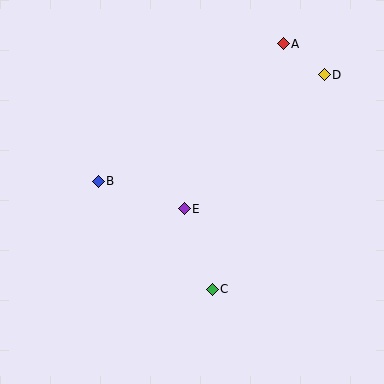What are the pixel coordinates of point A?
Point A is at (283, 44).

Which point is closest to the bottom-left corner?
Point B is closest to the bottom-left corner.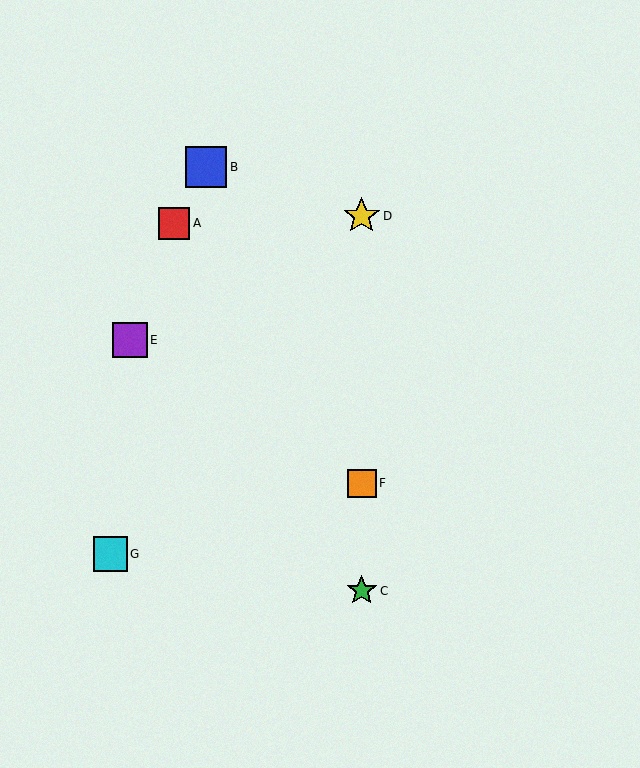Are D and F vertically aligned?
Yes, both are at x≈362.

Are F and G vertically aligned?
No, F is at x≈362 and G is at x≈110.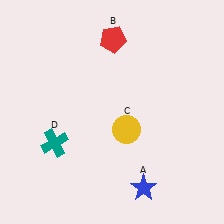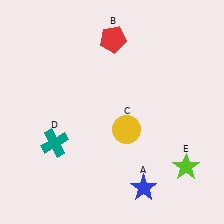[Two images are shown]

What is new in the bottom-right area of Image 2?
A lime star (E) was added in the bottom-right area of Image 2.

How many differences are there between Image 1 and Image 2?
There is 1 difference between the two images.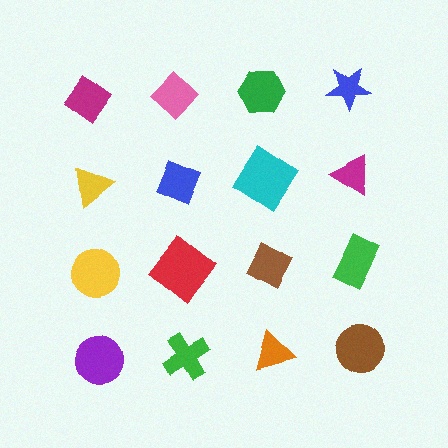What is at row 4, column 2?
A green cross.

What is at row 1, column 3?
A green hexagon.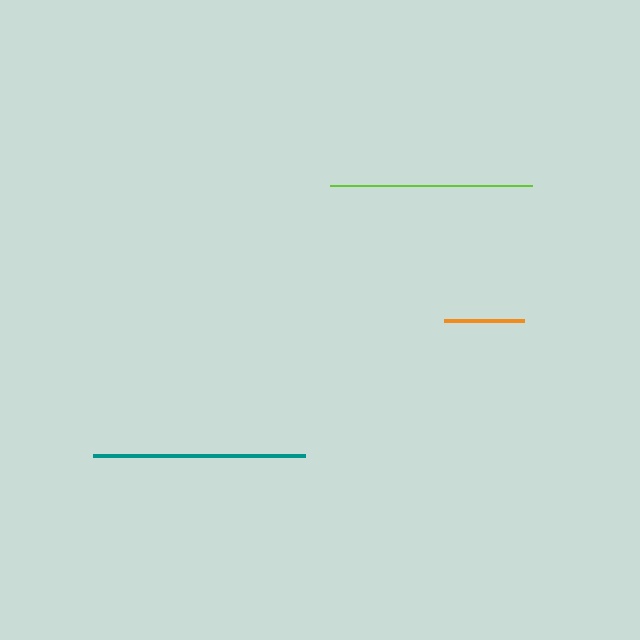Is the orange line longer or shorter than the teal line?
The teal line is longer than the orange line.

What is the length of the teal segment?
The teal segment is approximately 212 pixels long.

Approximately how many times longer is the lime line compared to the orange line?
The lime line is approximately 2.5 times the length of the orange line.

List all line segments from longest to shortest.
From longest to shortest: teal, lime, orange.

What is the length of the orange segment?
The orange segment is approximately 80 pixels long.